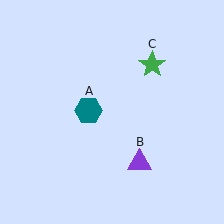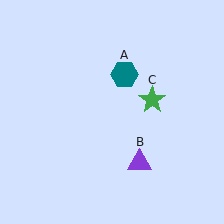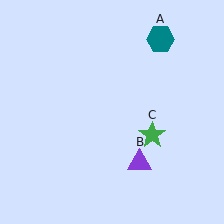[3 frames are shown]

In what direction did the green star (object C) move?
The green star (object C) moved down.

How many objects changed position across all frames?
2 objects changed position: teal hexagon (object A), green star (object C).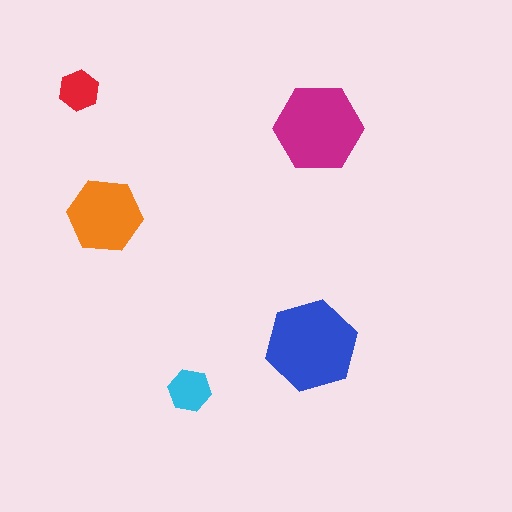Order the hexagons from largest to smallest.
the blue one, the magenta one, the orange one, the cyan one, the red one.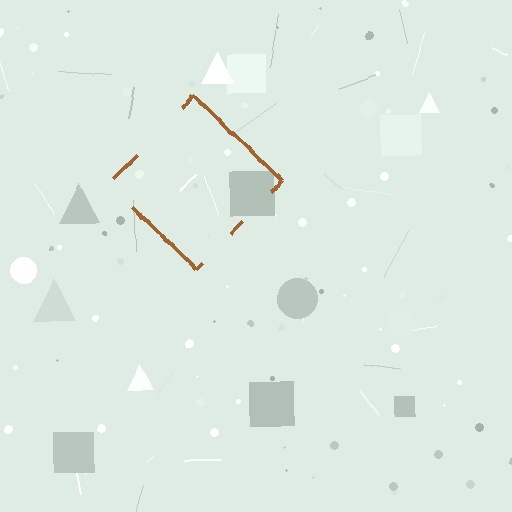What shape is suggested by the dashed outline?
The dashed outline suggests a diamond.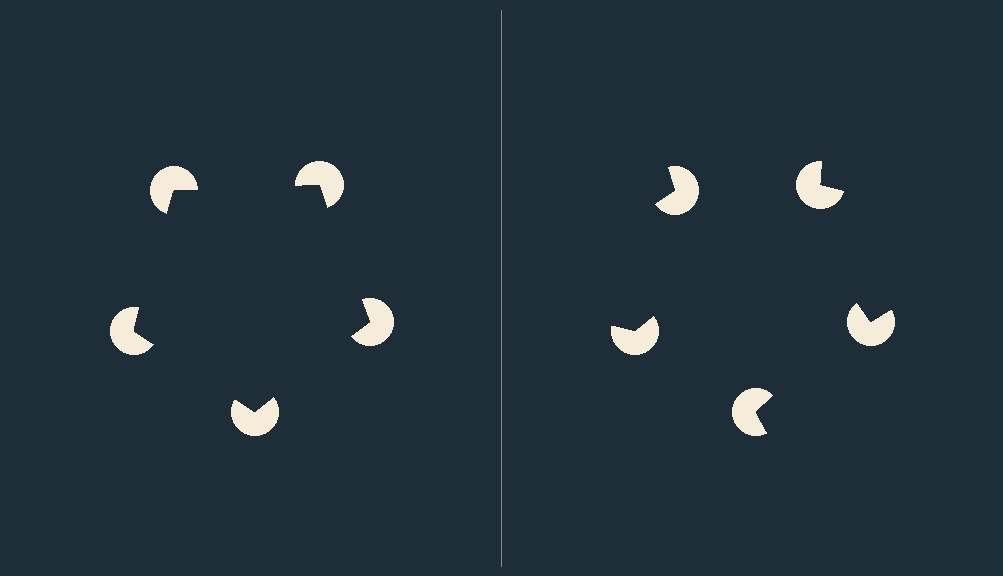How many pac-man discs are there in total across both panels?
10 — 5 on each side.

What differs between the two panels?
The pac-man discs are positioned identically on both sides; only the wedge orientations differ. On the left they align to a pentagon; on the right they are misaligned.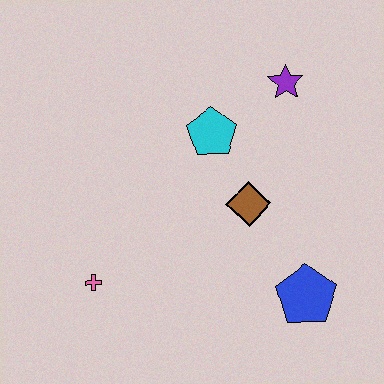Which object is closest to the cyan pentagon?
The brown diamond is closest to the cyan pentagon.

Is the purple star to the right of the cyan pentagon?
Yes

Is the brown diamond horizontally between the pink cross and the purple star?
Yes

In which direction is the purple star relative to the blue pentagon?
The purple star is above the blue pentagon.